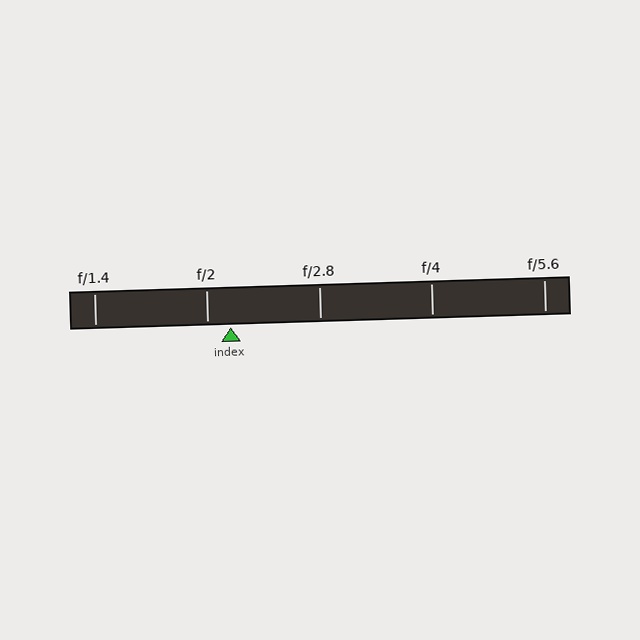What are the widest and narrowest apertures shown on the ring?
The widest aperture shown is f/1.4 and the narrowest is f/5.6.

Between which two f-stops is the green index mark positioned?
The index mark is between f/2 and f/2.8.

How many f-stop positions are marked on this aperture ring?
There are 5 f-stop positions marked.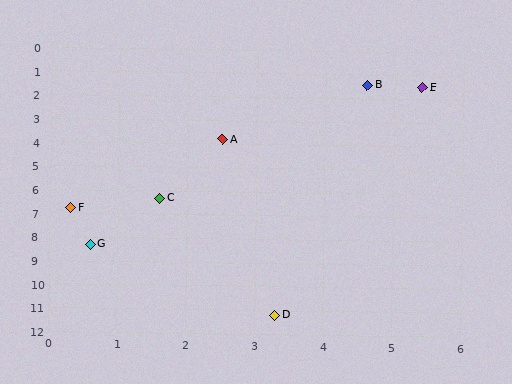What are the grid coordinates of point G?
Point G is at approximately (0.6, 8.3).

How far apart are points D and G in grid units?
Points D and G are about 4.0 grid units apart.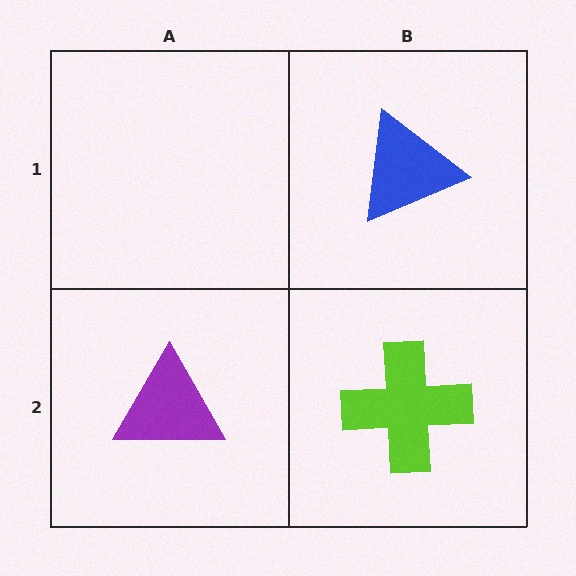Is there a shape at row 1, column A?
No, that cell is empty.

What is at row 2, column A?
A purple triangle.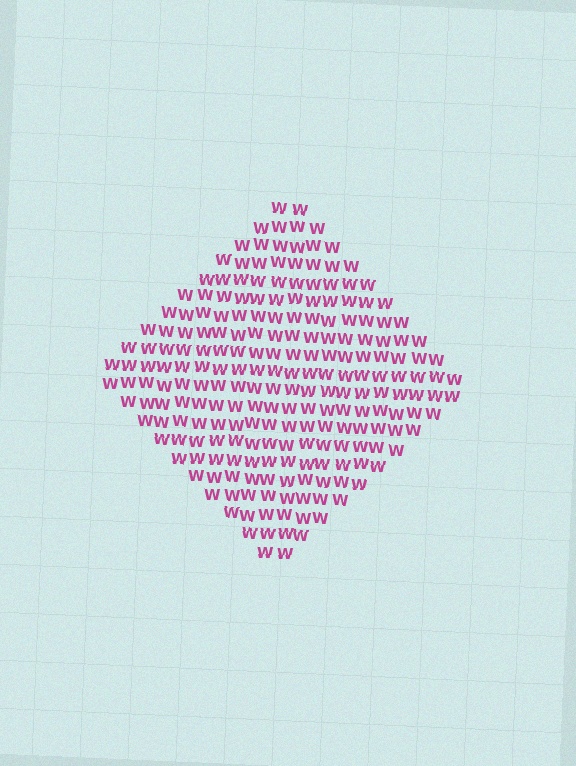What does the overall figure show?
The overall figure shows a diamond.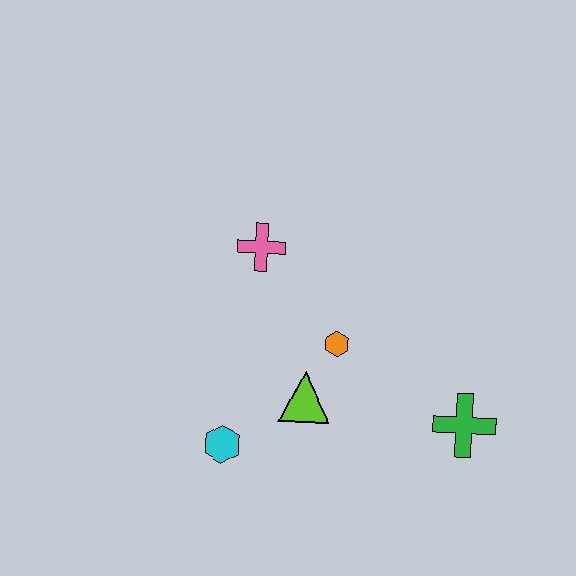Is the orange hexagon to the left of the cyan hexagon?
No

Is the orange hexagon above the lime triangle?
Yes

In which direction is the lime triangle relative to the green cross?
The lime triangle is to the left of the green cross.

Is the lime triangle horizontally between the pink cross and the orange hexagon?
Yes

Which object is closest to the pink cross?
The orange hexagon is closest to the pink cross.